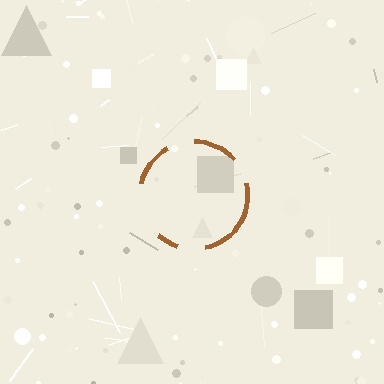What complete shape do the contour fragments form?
The contour fragments form a circle.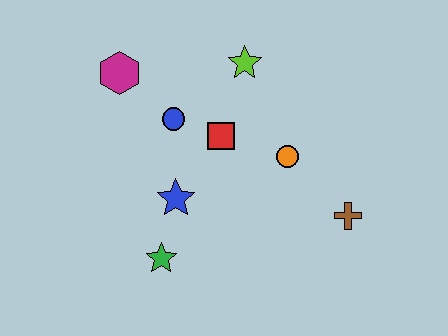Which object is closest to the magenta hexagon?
The blue circle is closest to the magenta hexagon.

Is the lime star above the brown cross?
Yes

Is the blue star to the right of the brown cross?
No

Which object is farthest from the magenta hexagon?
The brown cross is farthest from the magenta hexagon.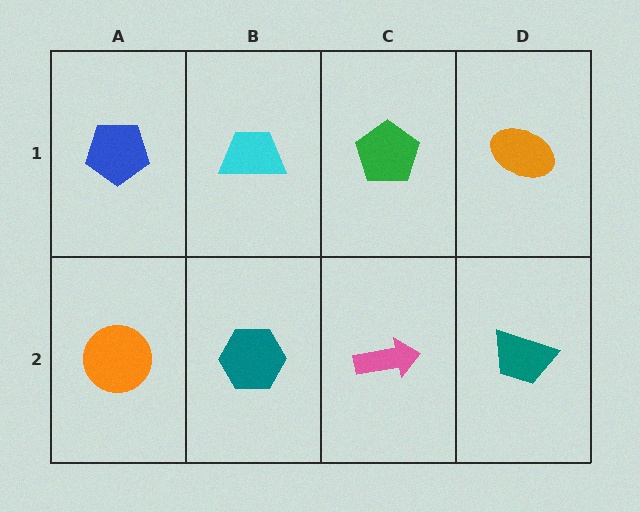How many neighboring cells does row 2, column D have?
2.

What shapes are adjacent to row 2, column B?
A cyan trapezoid (row 1, column B), an orange circle (row 2, column A), a pink arrow (row 2, column C).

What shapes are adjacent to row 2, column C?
A green pentagon (row 1, column C), a teal hexagon (row 2, column B), a teal trapezoid (row 2, column D).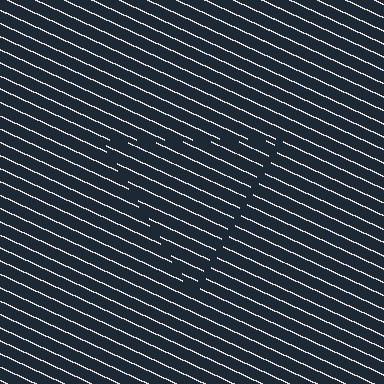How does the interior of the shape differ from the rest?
The interior of the shape contains the same grating, shifted by half a period — the contour is defined by the phase discontinuity where line-ends from the inner and outer gratings abut.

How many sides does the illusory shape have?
3 sides — the line-ends trace a triangle.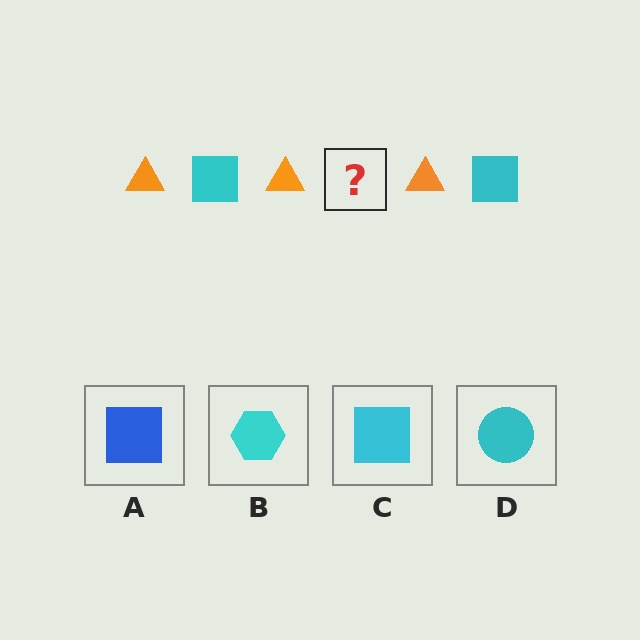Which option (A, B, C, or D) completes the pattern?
C.